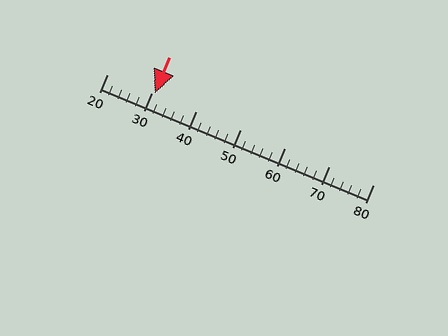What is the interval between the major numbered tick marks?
The major tick marks are spaced 10 units apart.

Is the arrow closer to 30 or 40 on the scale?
The arrow is closer to 30.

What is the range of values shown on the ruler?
The ruler shows values from 20 to 80.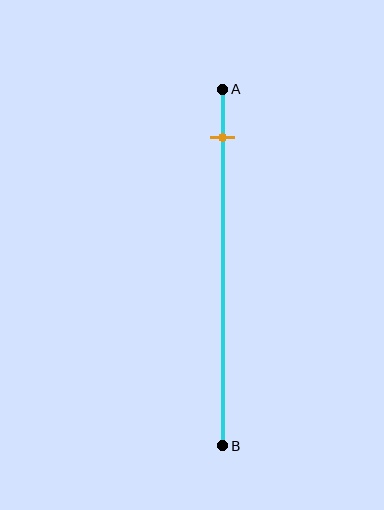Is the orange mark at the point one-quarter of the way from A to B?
No, the mark is at about 15% from A, not at the 25% one-quarter point.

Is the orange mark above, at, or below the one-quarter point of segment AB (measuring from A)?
The orange mark is above the one-quarter point of segment AB.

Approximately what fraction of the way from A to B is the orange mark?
The orange mark is approximately 15% of the way from A to B.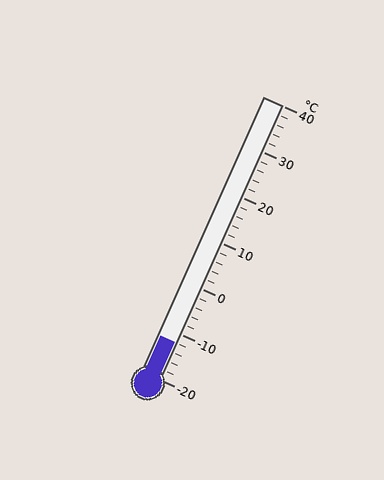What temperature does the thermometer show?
The thermometer shows approximately -12°C.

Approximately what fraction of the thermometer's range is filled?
The thermometer is filled to approximately 15% of its range.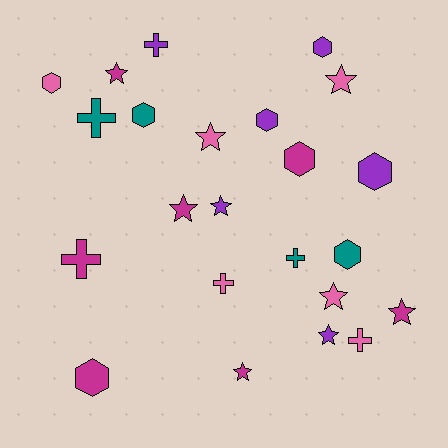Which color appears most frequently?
Magenta, with 7 objects.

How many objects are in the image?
There are 23 objects.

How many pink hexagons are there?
There is 1 pink hexagon.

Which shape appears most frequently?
Star, with 9 objects.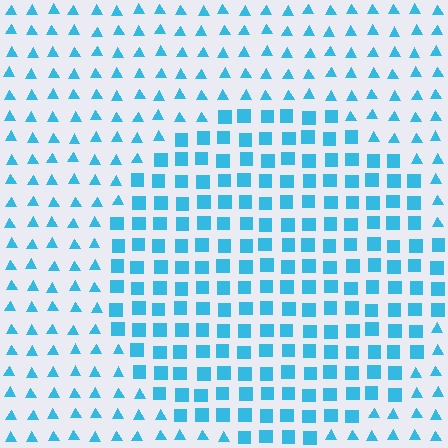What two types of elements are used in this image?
The image uses squares inside the circle region and triangles outside it.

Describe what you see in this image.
The image is filled with small cyan elements arranged in a uniform grid. A circle-shaped region contains squares, while the surrounding area contains triangles. The boundary is defined purely by the change in element shape.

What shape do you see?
I see a circle.